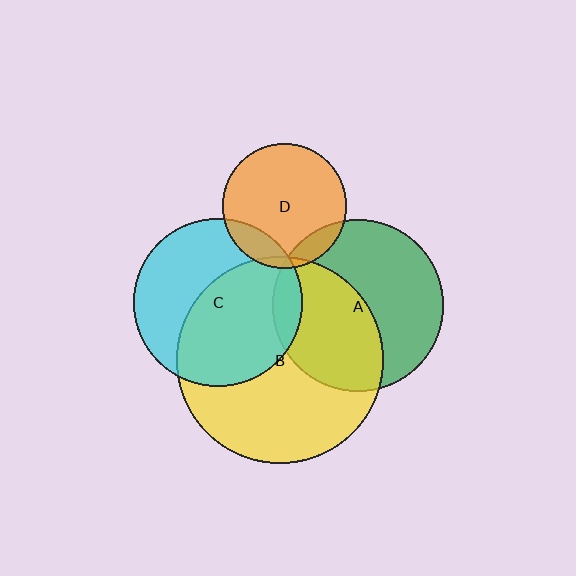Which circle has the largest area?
Circle B (yellow).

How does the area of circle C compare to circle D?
Approximately 1.8 times.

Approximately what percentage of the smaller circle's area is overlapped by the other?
Approximately 45%.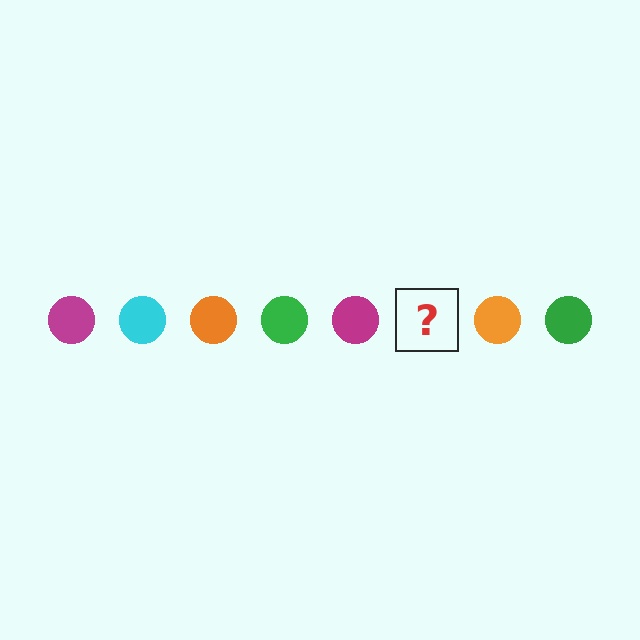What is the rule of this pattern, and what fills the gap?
The rule is that the pattern cycles through magenta, cyan, orange, green circles. The gap should be filled with a cyan circle.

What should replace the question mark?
The question mark should be replaced with a cyan circle.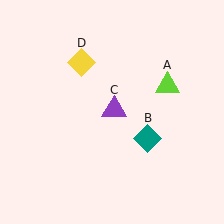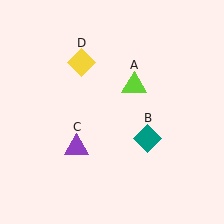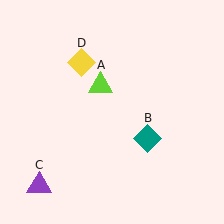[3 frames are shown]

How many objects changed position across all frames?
2 objects changed position: lime triangle (object A), purple triangle (object C).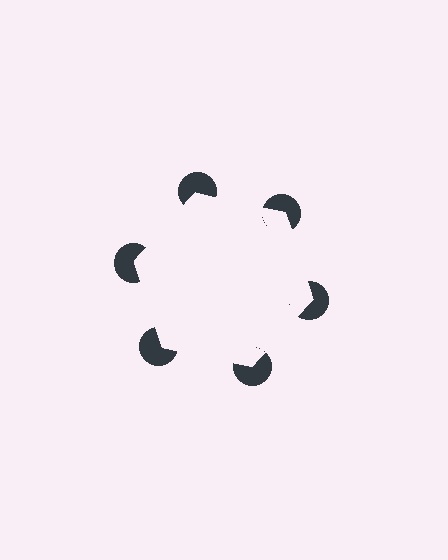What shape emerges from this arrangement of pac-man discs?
An illusory hexagon — its edges are inferred from the aligned wedge cuts in the pac-man discs, not physically drawn.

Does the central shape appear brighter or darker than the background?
It typically appears slightly brighter than the background, even though no actual brightness change is drawn.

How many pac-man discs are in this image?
There are 6 — one at each vertex of the illusory hexagon.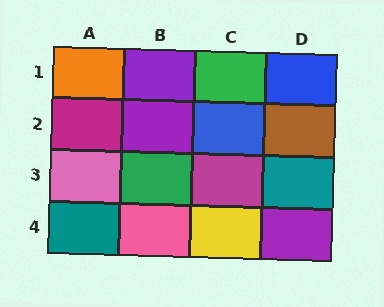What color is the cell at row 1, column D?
Blue.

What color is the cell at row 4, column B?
Pink.